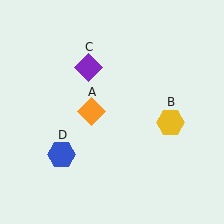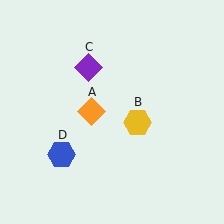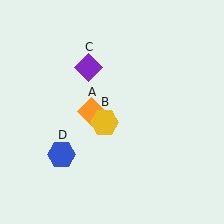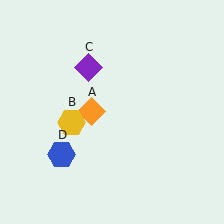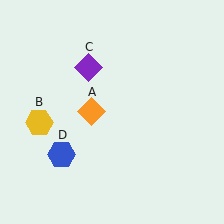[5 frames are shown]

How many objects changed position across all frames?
1 object changed position: yellow hexagon (object B).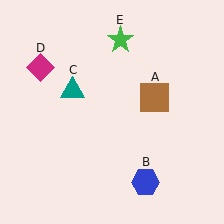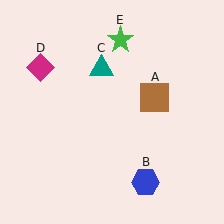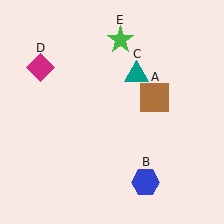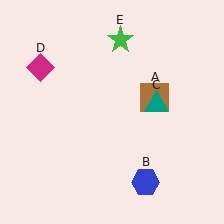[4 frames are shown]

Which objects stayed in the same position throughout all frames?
Brown square (object A) and blue hexagon (object B) and magenta diamond (object D) and green star (object E) remained stationary.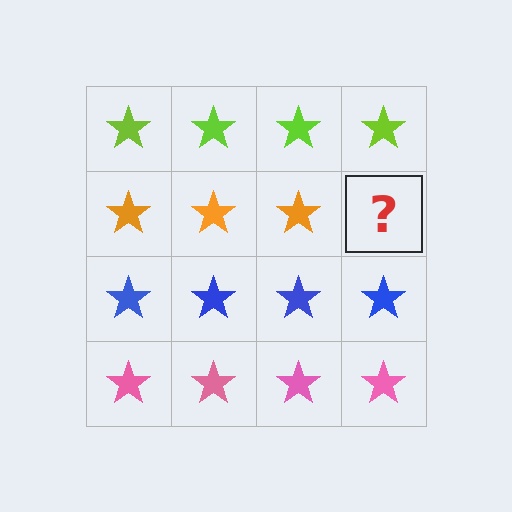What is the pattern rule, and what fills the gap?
The rule is that each row has a consistent color. The gap should be filled with an orange star.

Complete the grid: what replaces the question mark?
The question mark should be replaced with an orange star.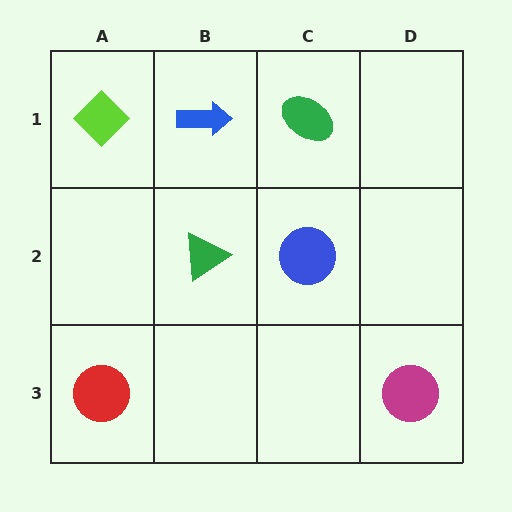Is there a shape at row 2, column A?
No, that cell is empty.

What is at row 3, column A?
A red circle.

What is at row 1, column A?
A lime diamond.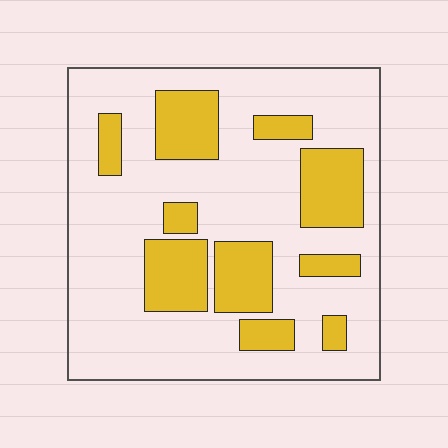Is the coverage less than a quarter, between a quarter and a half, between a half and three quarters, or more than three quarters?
Between a quarter and a half.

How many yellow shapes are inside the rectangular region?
10.